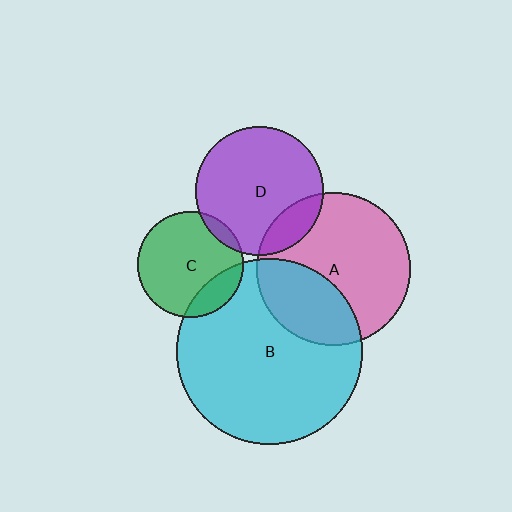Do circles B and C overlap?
Yes.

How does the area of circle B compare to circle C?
Approximately 3.1 times.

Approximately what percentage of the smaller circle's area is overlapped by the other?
Approximately 20%.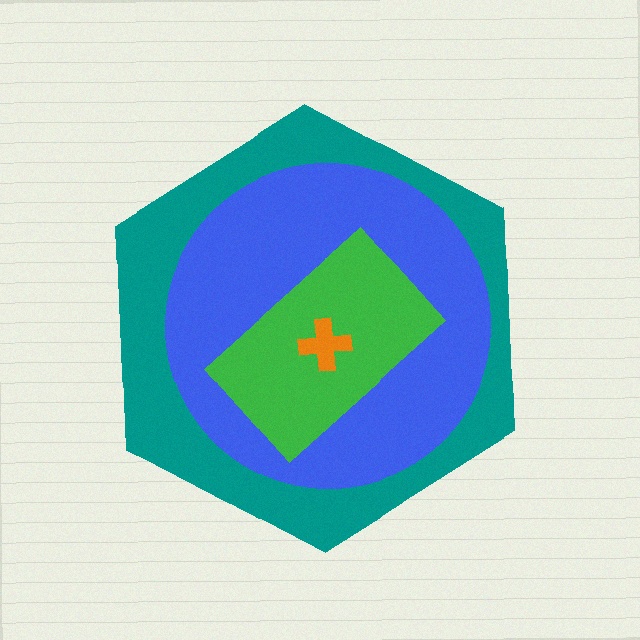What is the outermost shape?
The teal hexagon.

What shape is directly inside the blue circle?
The green rectangle.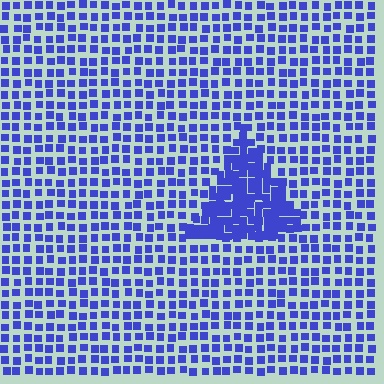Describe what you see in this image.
The image contains small blue elements arranged at two different densities. A triangle-shaped region is visible where the elements are more densely packed than the surrounding area.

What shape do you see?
I see a triangle.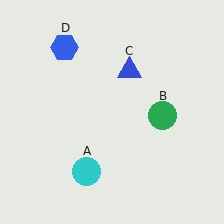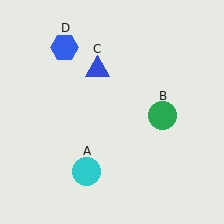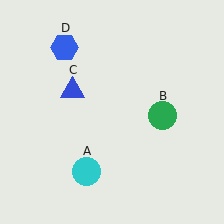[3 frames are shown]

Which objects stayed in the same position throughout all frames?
Cyan circle (object A) and green circle (object B) and blue hexagon (object D) remained stationary.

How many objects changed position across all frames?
1 object changed position: blue triangle (object C).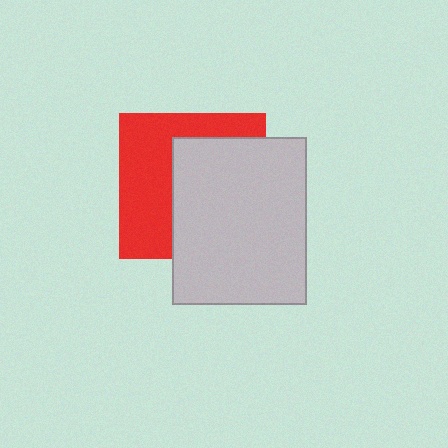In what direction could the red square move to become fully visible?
The red square could move left. That would shift it out from behind the light gray rectangle entirely.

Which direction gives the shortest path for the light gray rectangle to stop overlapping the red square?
Moving right gives the shortest separation.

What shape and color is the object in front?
The object in front is a light gray rectangle.